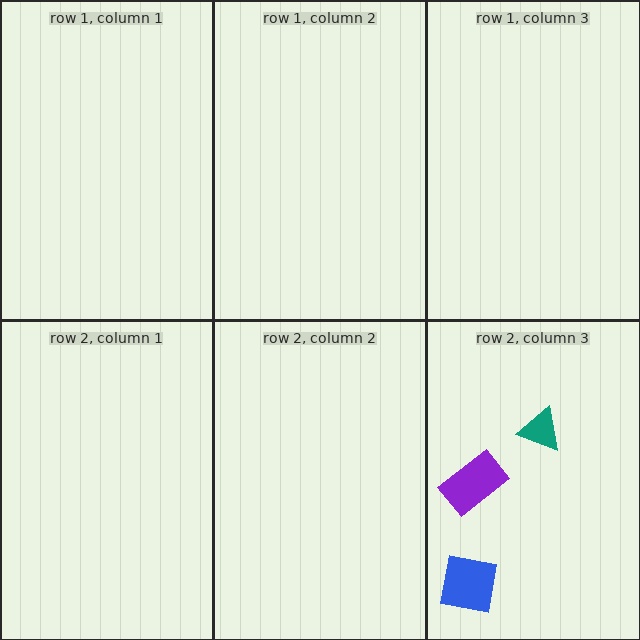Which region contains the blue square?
The row 2, column 3 region.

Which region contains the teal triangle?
The row 2, column 3 region.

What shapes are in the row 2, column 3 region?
The blue square, the teal triangle, the purple rectangle.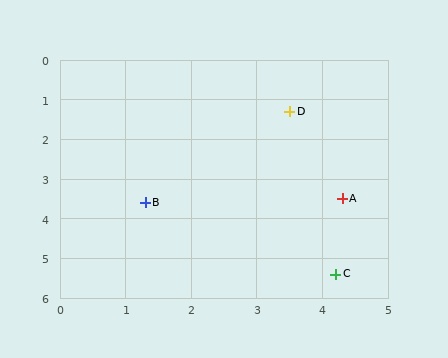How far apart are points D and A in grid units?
Points D and A are about 2.3 grid units apart.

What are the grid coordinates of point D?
Point D is at approximately (3.5, 1.3).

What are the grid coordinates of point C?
Point C is at approximately (4.2, 5.4).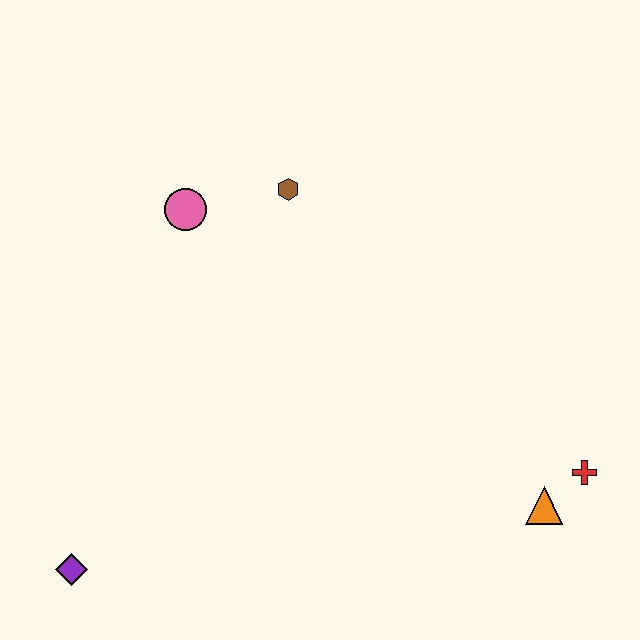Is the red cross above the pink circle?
No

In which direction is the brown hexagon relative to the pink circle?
The brown hexagon is to the right of the pink circle.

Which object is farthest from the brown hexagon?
The purple diamond is farthest from the brown hexagon.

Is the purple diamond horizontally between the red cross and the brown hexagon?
No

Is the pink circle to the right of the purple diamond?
Yes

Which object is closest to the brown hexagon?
The pink circle is closest to the brown hexagon.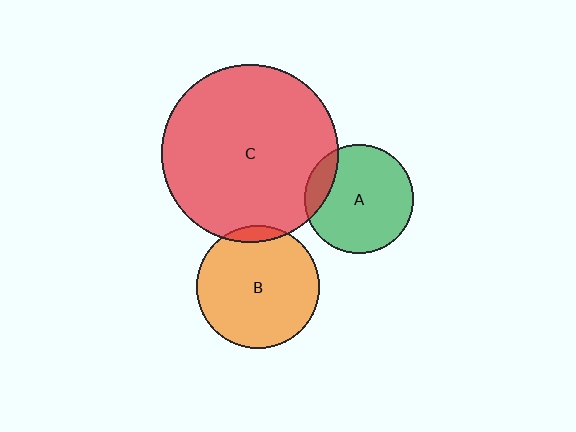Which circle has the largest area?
Circle C (red).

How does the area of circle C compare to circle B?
Approximately 2.1 times.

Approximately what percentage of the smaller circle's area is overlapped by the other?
Approximately 5%.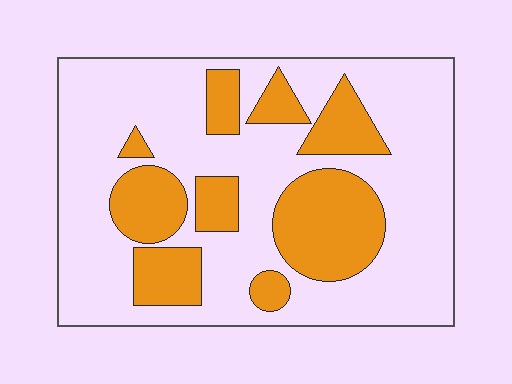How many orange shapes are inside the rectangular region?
9.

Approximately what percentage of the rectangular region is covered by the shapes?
Approximately 30%.